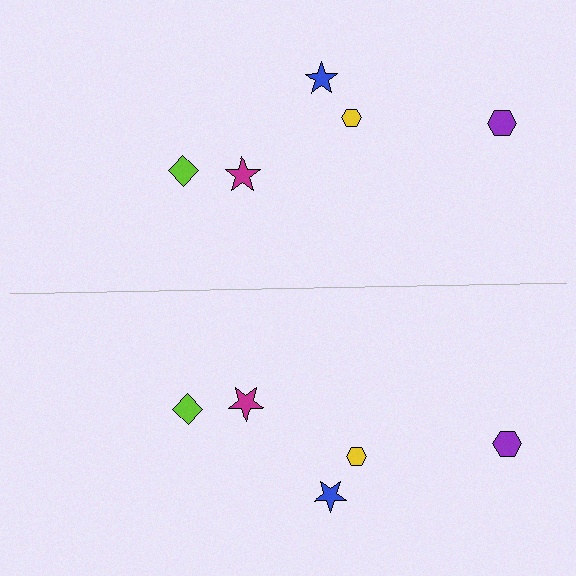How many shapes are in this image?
There are 10 shapes in this image.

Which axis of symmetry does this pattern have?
The pattern has a horizontal axis of symmetry running through the center of the image.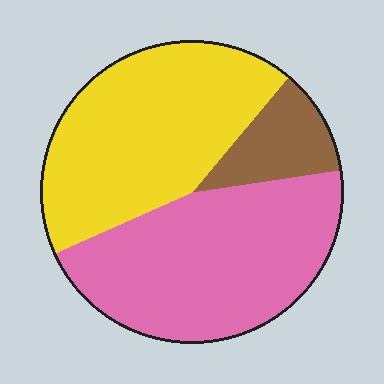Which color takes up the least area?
Brown, at roughly 10%.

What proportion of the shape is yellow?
Yellow covers around 45% of the shape.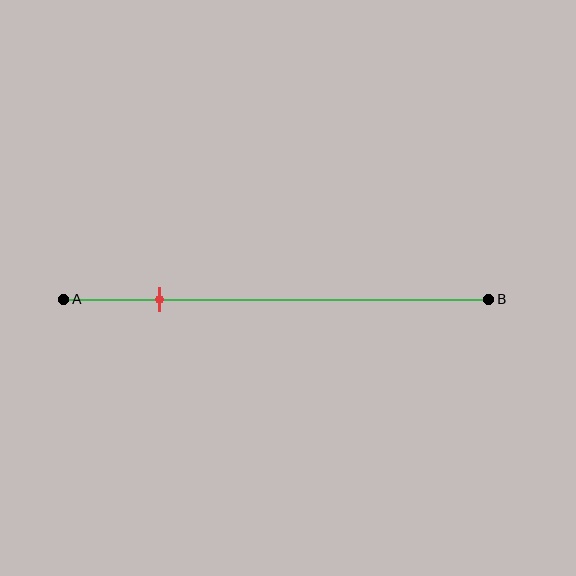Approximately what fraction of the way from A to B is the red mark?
The red mark is approximately 25% of the way from A to B.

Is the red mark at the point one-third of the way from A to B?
No, the mark is at about 25% from A, not at the 33% one-third point.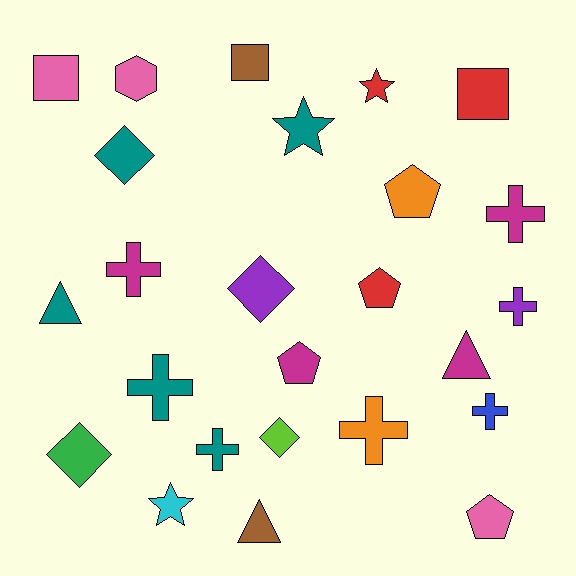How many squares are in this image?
There are 3 squares.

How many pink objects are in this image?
There are 3 pink objects.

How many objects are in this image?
There are 25 objects.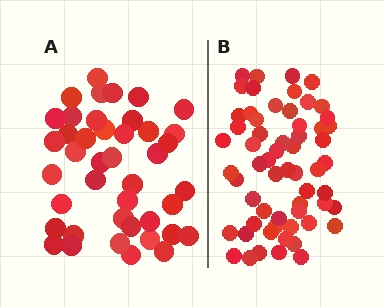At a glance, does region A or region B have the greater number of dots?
Region B (the right region) has more dots.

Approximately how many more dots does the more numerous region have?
Region B has approximately 20 more dots than region A.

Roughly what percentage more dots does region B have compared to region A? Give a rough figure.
About 45% more.